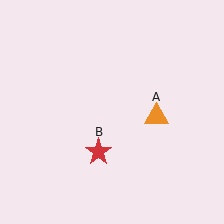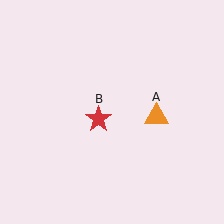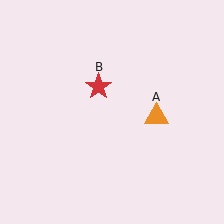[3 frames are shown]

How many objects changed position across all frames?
1 object changed position: red star (object B).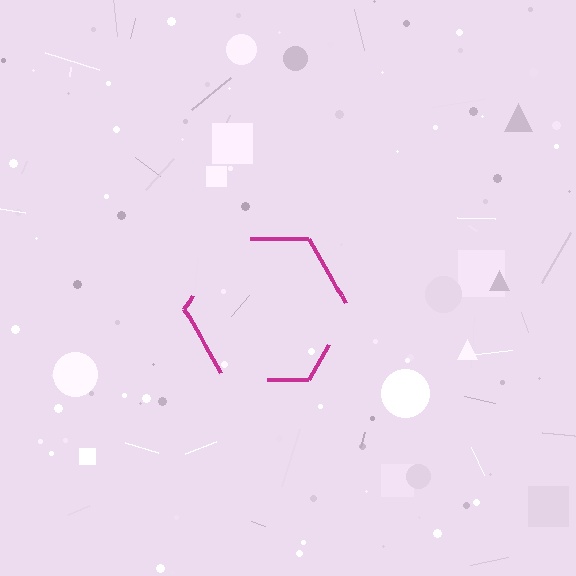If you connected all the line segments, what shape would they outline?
They would outline a hexagon.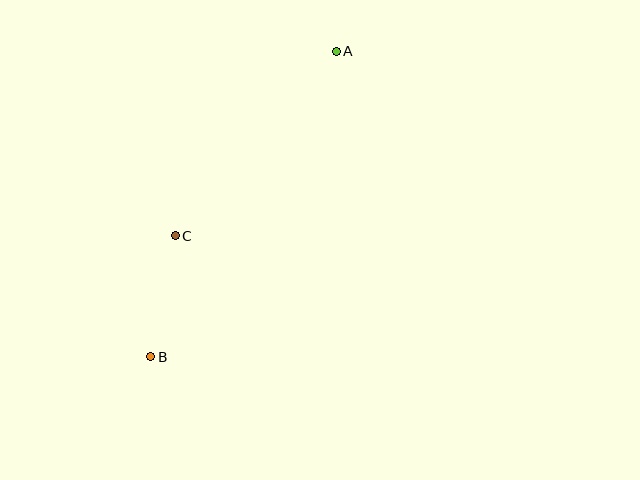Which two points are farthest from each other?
Points A and B are farthest from each other.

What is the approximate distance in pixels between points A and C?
The distance between A and C is approximately 245 pixels.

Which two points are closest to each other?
Points B and C are closest to each other.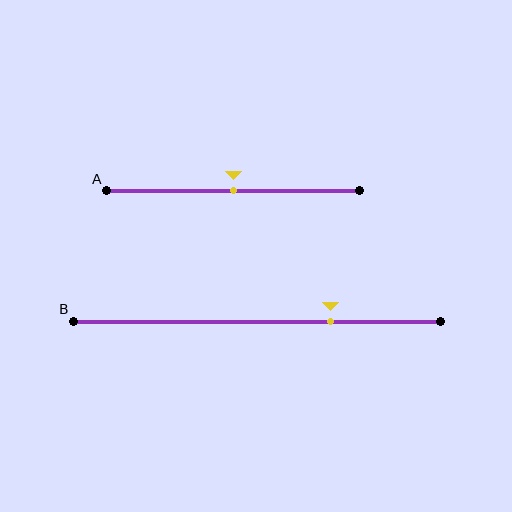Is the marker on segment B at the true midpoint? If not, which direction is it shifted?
No, the marker on segment B is shifted to the right by about 20% of the segment length.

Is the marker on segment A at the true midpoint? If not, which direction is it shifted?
Yes, the marker on segment A is at the true midpoint.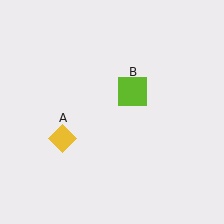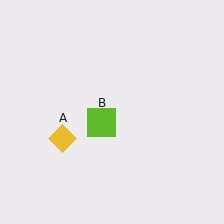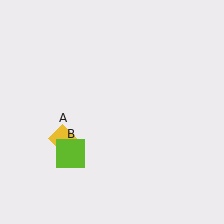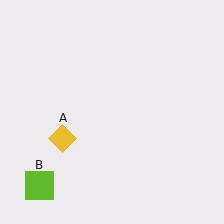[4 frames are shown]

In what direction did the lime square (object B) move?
The lime square (object B) moved down and to the left.